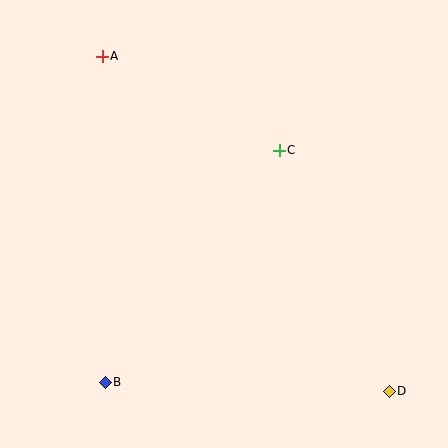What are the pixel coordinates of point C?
Point C is at (279, 150).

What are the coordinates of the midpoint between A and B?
The midpoint between A and B is at (104, 219).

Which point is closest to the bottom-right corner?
Point D is closest to the bottom-right corner.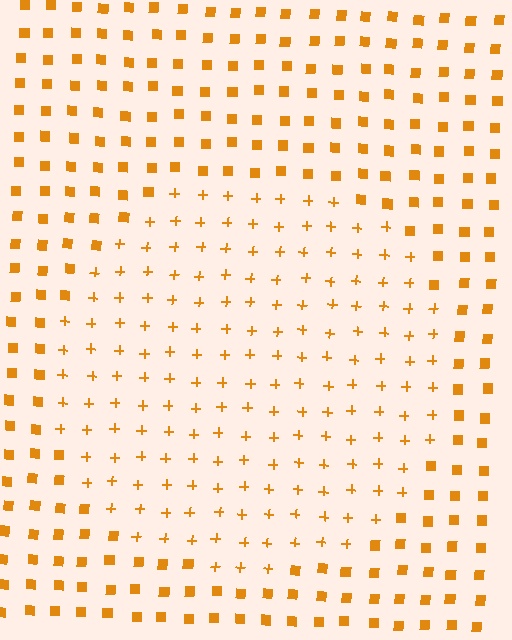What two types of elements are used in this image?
The image uses plus signs inside the circle region and squares outside it.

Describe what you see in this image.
The image is filled with small orange elements arranged in a uniform grid. A circle-shaped region contains plus signs, while the surrounding area contains squares. The boundary is defined purely by the change in element shape.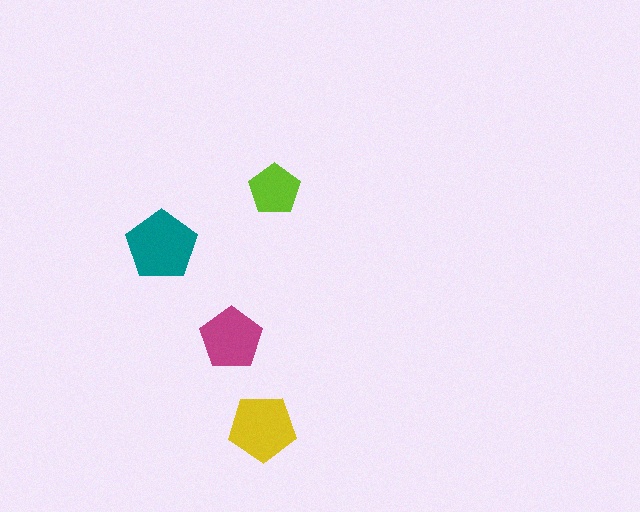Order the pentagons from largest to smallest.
the teal one, the yellow one, the magenta one, the lime one.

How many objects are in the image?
There are 4 objects in the image.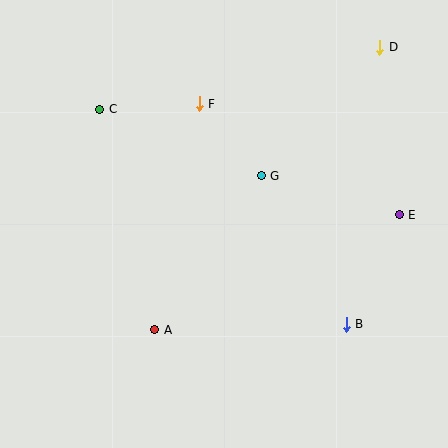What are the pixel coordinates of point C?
Point C is at (100, 109).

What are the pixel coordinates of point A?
Point A is at (155, 330).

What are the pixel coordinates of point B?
Point B is at (346, 324).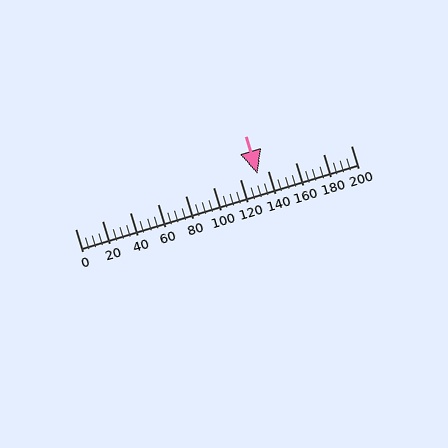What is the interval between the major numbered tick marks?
The major tick marks are spaced 20 units apart.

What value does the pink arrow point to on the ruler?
The pink arrow points to approximately 132.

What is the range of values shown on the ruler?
The ruler shows values from 0 to 200.